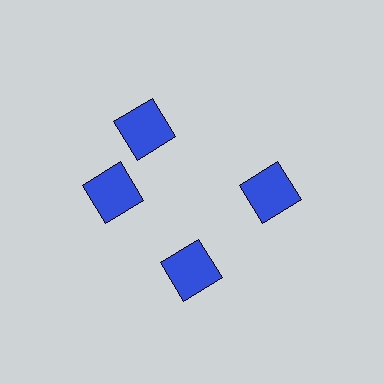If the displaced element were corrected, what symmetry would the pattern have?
It would have 4-fold rotational symmetry — the pattern would map onto itself every 90 degrees.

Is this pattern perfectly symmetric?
No. The 4 blue squares are arranged in a ring, but one element near the 12 o'clock position is rotated out of alignment along the ring, breaking the 4-fold rotational symmetry.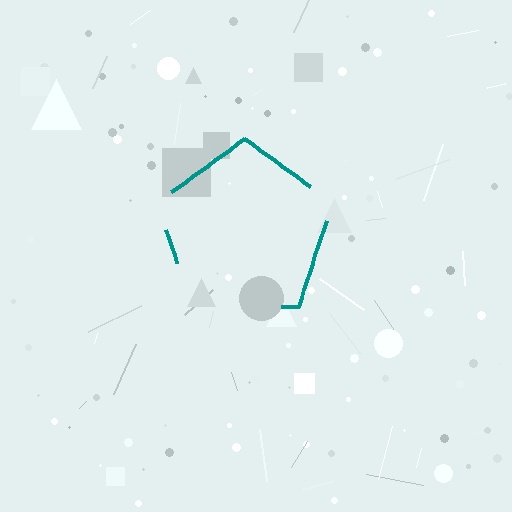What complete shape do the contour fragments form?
The contour fragments form a pentagon.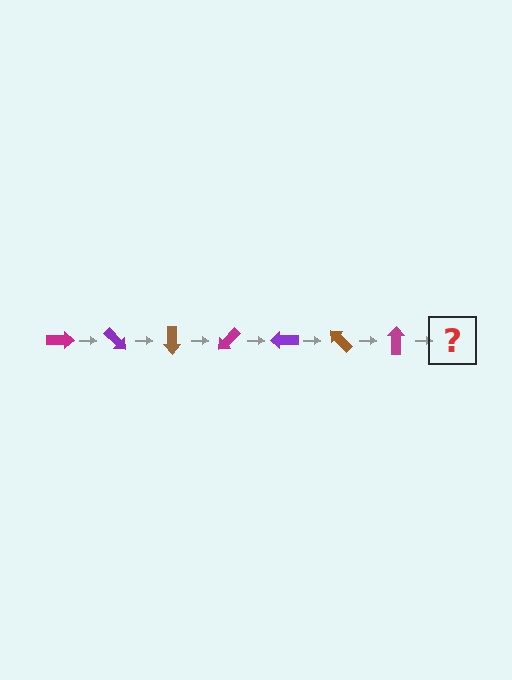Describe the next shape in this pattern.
It should be a purple arrow, rotated 315 degrees from the start.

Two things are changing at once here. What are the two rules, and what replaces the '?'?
The two rules are that it rotates 45 degrees each step and the color cycles through magenta, purple, and brown. The '?' should be a purple arrow, rotated 315 degrees from the start.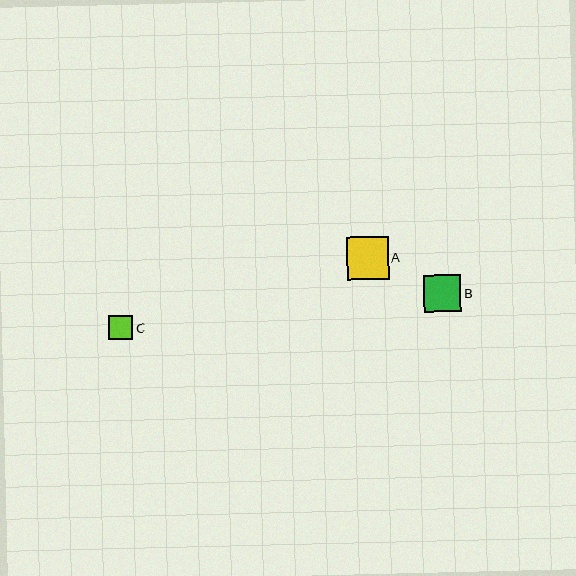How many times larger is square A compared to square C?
Square A is approximately 1.7 times the size of square C.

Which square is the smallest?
Square C is the smallest with a size of approximately 25 pixels.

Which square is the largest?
Square A is the largest with a size of approximately 42 pixels.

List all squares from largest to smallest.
From largest to smallest: A, B, C.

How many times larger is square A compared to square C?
Square A is approximately 1.7 times the size of square C.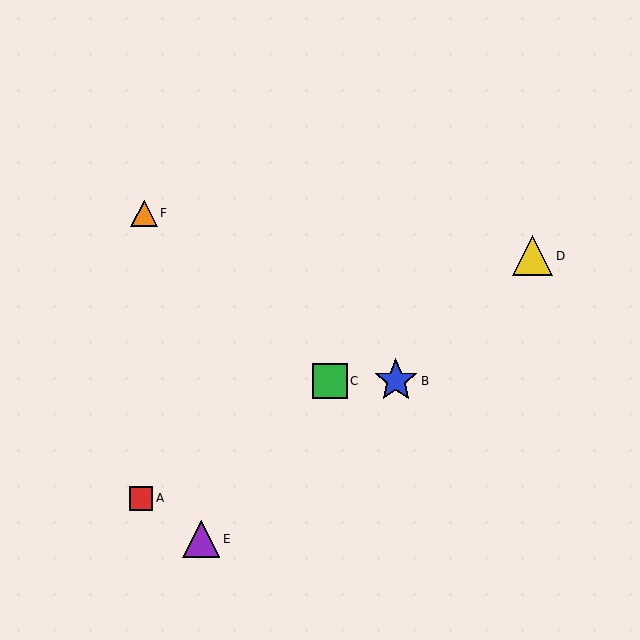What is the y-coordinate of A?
Object A is at y≈498.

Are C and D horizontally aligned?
No, C is at y≈381 and D is at y≈256.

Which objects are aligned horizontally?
Objects B, C are aligned horizontally.